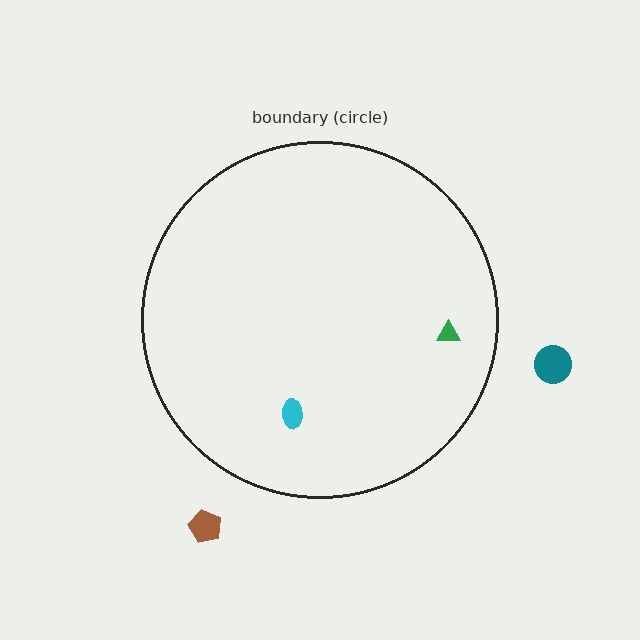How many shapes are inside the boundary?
2 inside, 2 outside.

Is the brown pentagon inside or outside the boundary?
Outside.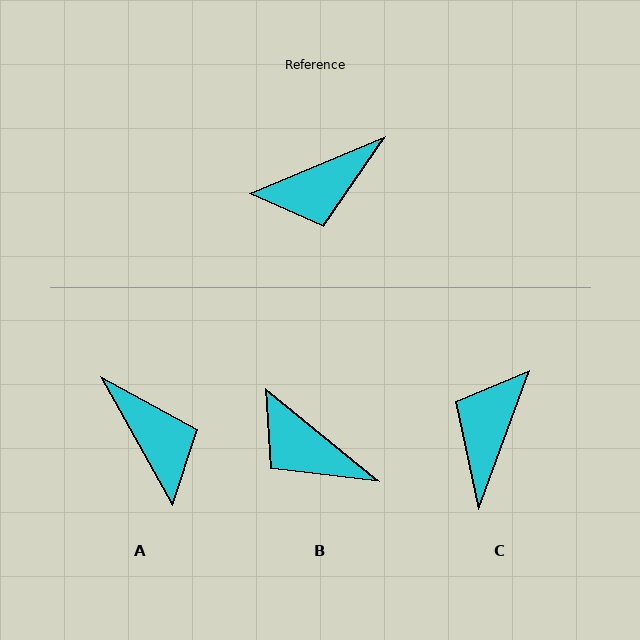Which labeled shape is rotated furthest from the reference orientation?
C, about 133 degrees away.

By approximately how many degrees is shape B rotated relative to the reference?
Approximately 62 degrees clockwise.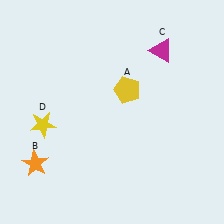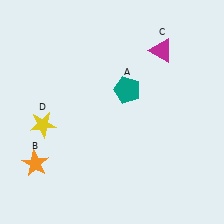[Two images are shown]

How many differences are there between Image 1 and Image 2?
There is 1 difference between the two images.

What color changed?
The pentagon (A) changed from yellow in Image 1 to teal in Image 2.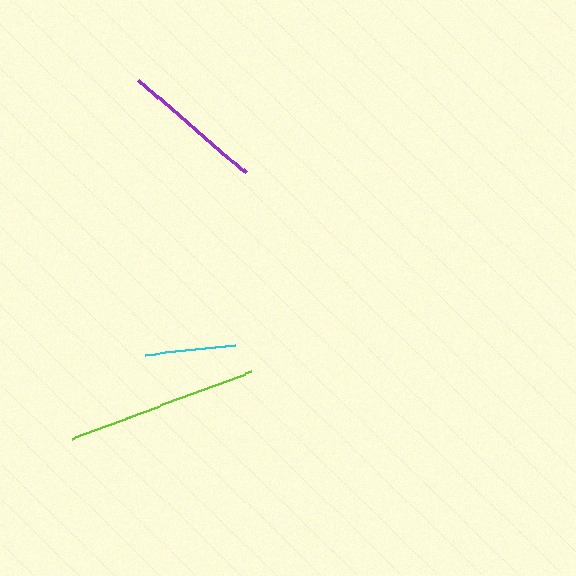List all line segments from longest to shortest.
From longest to shortest: lime, purple, cyan.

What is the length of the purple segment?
The purple segment is approximately 142 pixels long.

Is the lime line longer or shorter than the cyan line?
The lime line is longer than the cyan line.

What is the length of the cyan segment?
The cyan segment is approximately 90 pixels long.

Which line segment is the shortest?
The cyan line is the shortest at approximately 90 pixels.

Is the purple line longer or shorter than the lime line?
The lime line is longer than the purple line.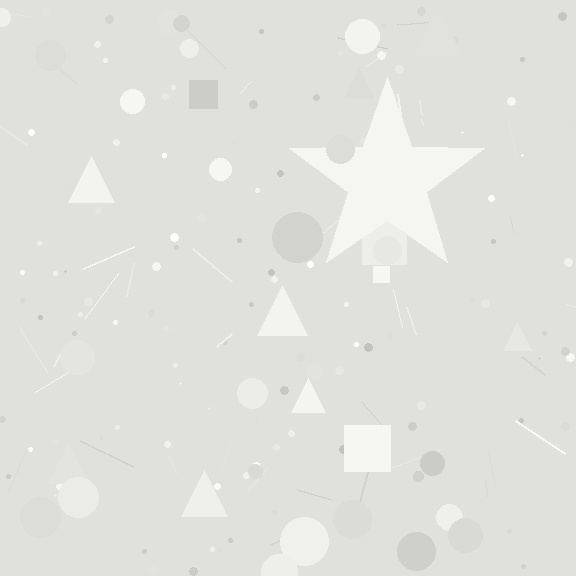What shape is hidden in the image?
A star is hidden in the image.